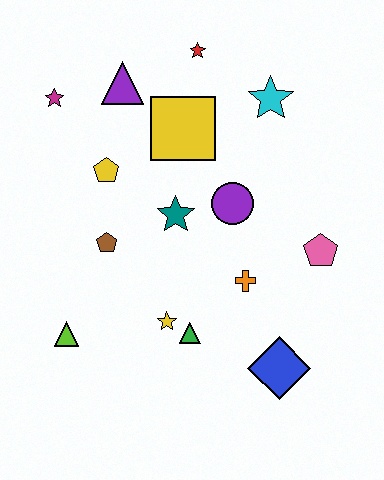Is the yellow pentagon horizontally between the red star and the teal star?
No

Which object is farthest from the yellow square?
The blue diamond is farthest from the yellow square.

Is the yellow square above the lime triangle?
Yes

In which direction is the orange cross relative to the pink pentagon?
The orange cross is to the left of the pink pentagon.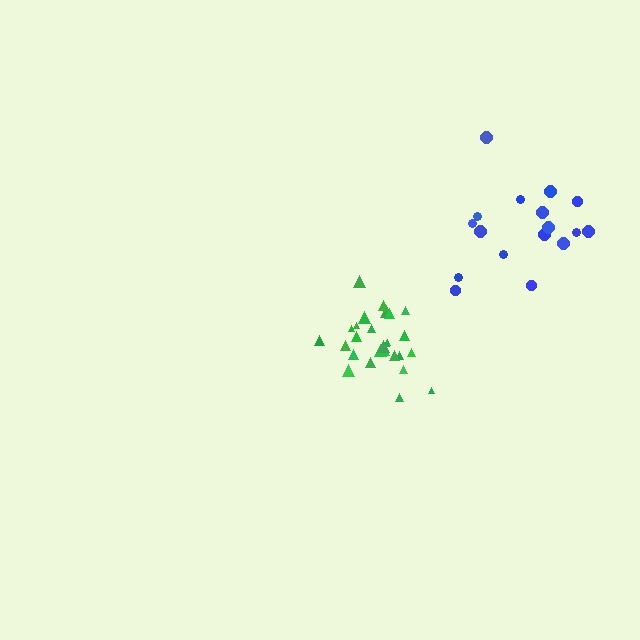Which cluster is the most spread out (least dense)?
Blue.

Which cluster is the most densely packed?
Green.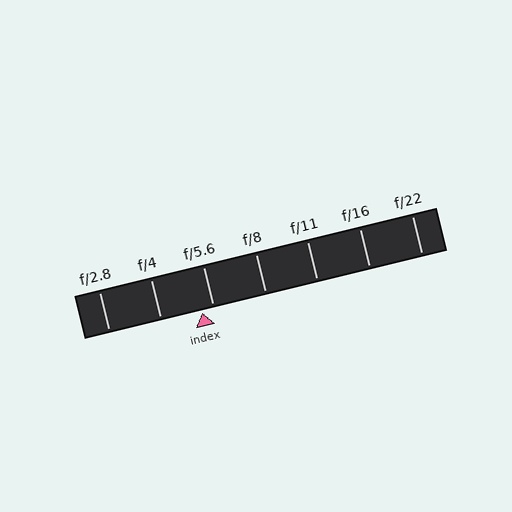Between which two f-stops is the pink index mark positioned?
The index mark is between f/4 and f/5.6.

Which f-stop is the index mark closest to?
The index mark is closest to f/5.6.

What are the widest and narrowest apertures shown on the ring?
The widest aperture shown is f/2.8 and the narrowest is f/22.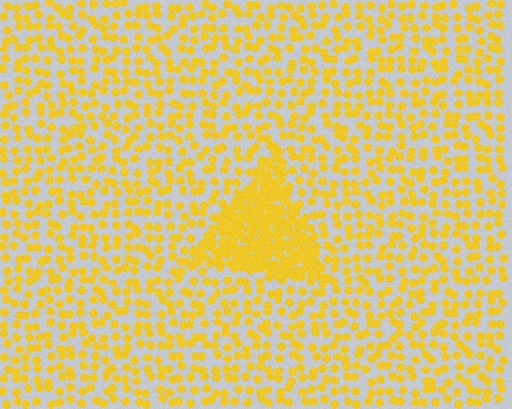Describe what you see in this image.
The image contains small yellow elements arranged at two different densities. A triangle-shaped region is visible where the elements are more densely packed than the surrounding area.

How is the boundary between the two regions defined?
The boundary is defined by a change in element density (approximately 2.6x ratio). All elements are the same color, size, and shape.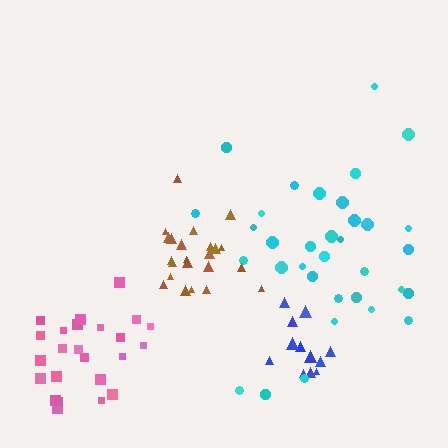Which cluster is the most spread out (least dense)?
Cyan.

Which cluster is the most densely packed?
Brown.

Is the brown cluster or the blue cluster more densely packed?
Brown.